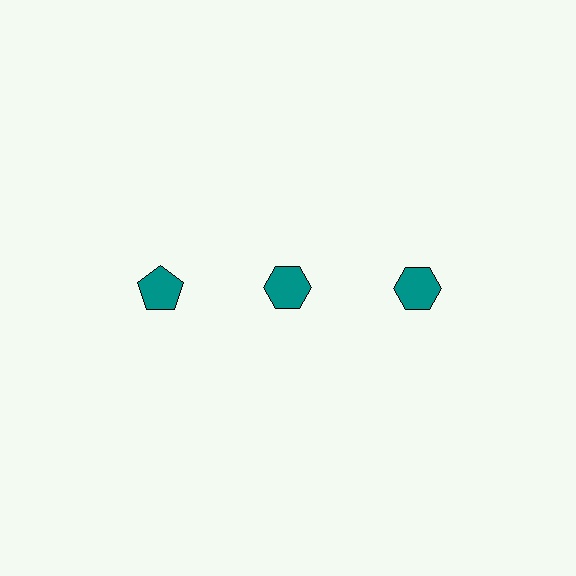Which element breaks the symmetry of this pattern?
The teal pentagon in the top row, leftmost column breaks the symmetry. All other shapes are teal hexagons.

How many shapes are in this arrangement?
There are 3 shapes arranged in a grid pattern.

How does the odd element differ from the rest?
It has a different shape: pentagon instead of hexagon.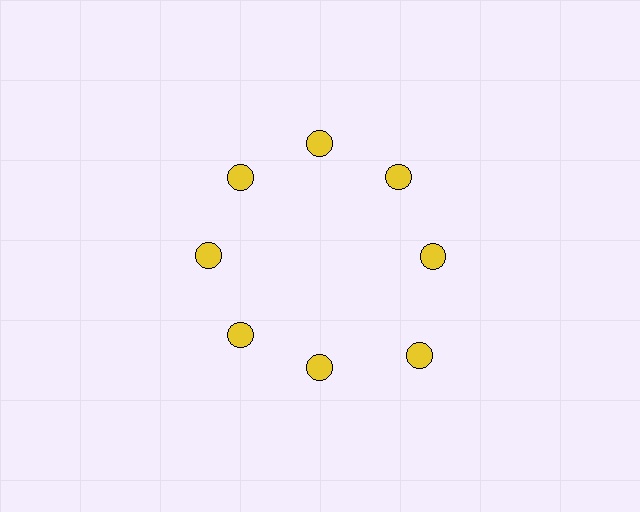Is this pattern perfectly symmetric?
No. The 8 yellow circles are arranged in a ring, but one element near the 4 o'clock position is pushed outward from the center, breaking the 8-fold rotational symmetry.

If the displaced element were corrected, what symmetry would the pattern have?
It would have 8-fold rotational symmetry — the pattern would map onto itself every 45 degrees.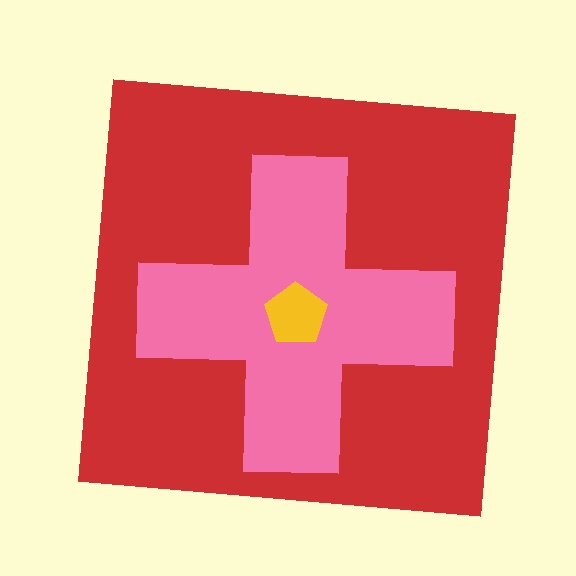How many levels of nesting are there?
3.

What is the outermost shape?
The red square.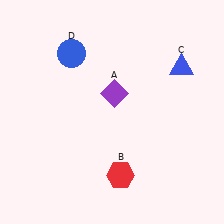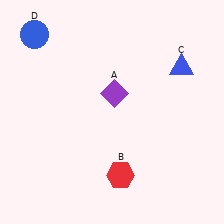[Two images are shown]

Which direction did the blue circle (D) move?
The blue circle (D) moved left.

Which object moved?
The blue circle (D) moved left.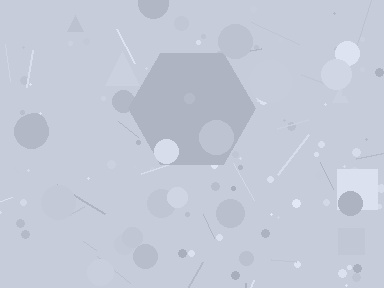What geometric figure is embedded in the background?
A hexagon is embedded in the background.